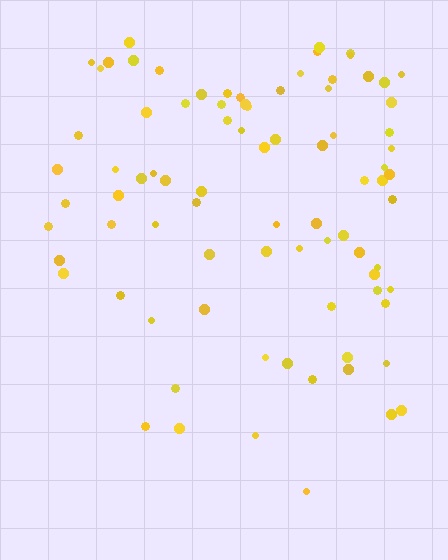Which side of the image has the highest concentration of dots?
The top.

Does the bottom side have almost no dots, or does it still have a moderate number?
Still a moderate number, just noticeably fewer than the top.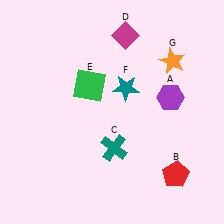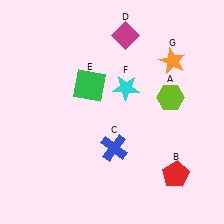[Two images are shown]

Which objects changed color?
A changed from purple to lime. C changed from teal to blue. F changed from teal to cyan.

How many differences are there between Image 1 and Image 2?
There are 3 differences between the two images.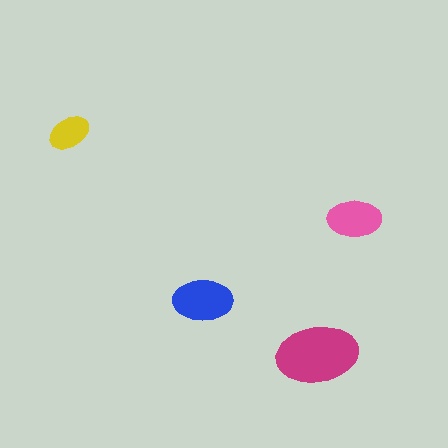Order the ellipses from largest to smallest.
the magenta one, the blue one, the pink one, the yellow one.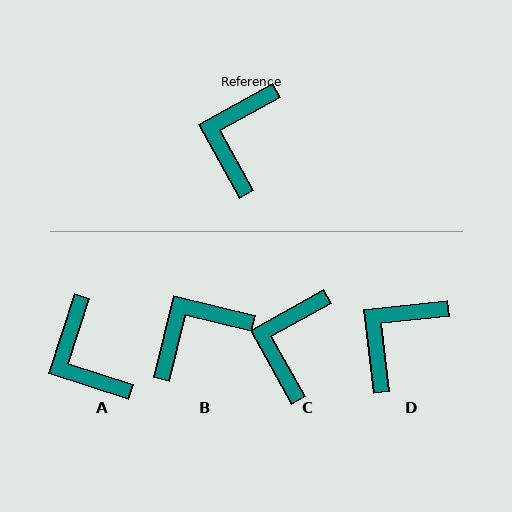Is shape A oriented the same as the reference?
No, it is off by about 43 degrees.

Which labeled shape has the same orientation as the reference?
C.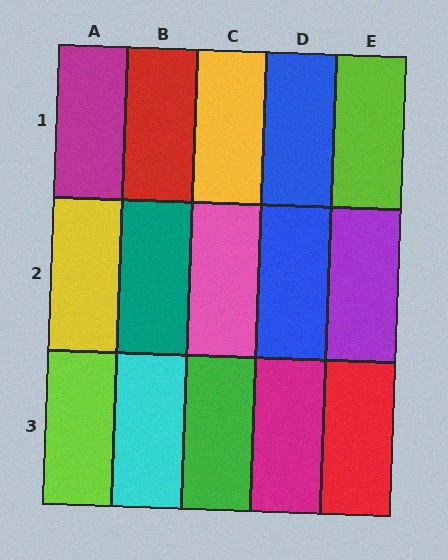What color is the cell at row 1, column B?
Red.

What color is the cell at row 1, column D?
Blue.